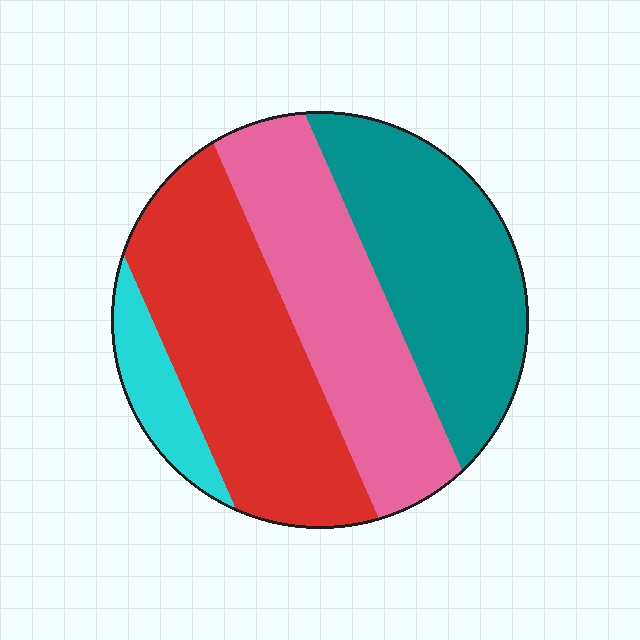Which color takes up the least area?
Cyan, at roughly 10%.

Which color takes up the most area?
Red, at roughly 35%.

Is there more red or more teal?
Red.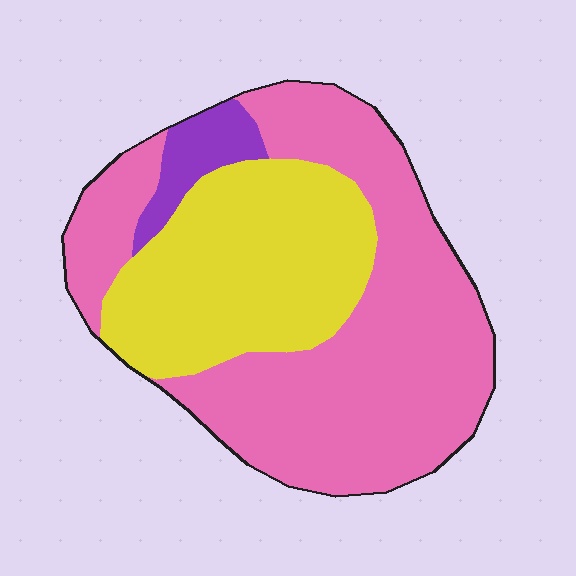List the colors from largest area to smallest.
From largest to smallest: pink, yellow, purple.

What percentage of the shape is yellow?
Yellow covers 35% of the shape.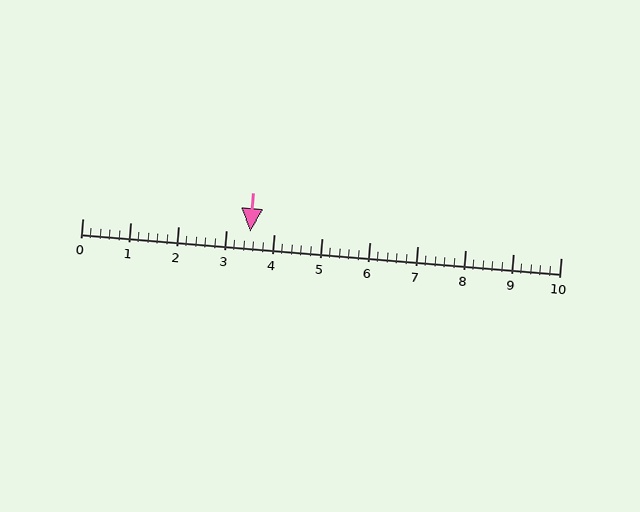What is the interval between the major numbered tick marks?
The major tick marks are spaced 1 units apart.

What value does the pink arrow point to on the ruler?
The pink arrow points to approximately 3.5.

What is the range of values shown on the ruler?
The ruler shows values from 0 to 10.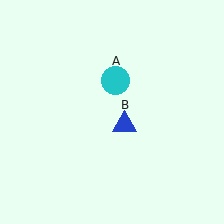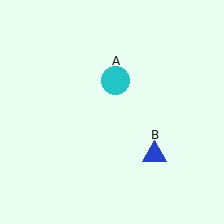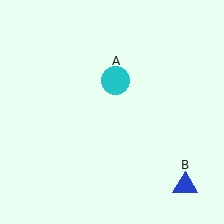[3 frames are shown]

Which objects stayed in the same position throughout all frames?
Cyan circle (object A) remained stationary.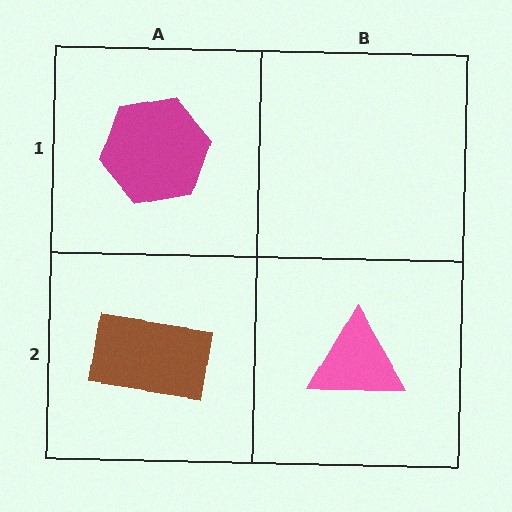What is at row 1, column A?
A magenta hexagon.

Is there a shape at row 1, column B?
No, that cell is empty.